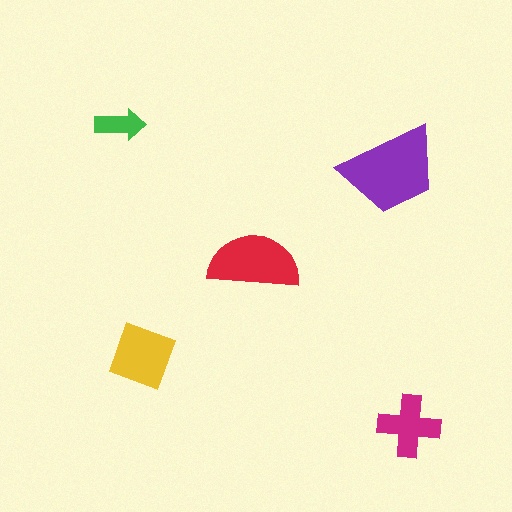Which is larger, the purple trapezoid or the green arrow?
The purple trapezoid.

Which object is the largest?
The purple trapezoid.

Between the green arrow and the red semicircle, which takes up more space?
The red semicircle.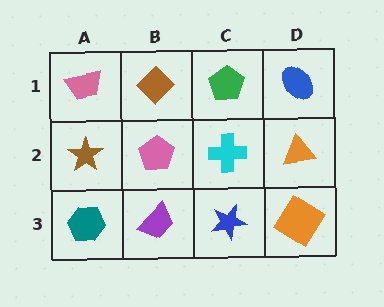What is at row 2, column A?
A brown star.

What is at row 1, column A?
A pink trapezoid.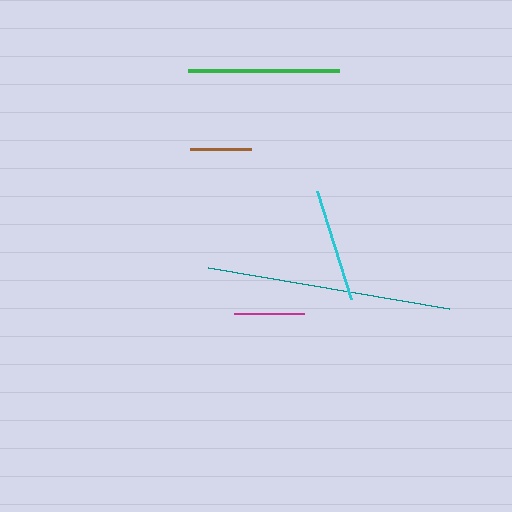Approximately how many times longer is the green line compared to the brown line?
The green line is approximately 2.4 times the length of the brown line.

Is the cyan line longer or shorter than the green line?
The green line is longer than the cyan line.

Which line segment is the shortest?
The brown line is the shortest at approximately 61 pixels.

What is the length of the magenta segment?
The magenta segment is approximately 70 pixels long.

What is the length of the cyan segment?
The cyan segment is approximately 113 pixels long.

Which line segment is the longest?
The teal line is the longest at approximately 244 pixels.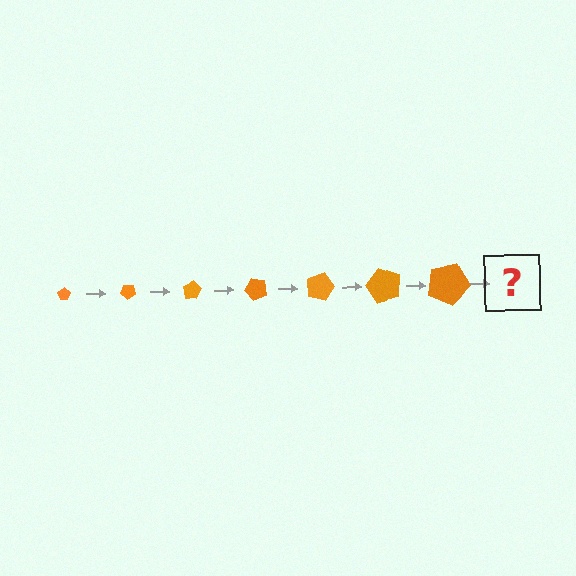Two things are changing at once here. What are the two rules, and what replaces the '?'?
The two rules are that the pentagon grows larger each step and it rotates 40 degrees each step. The '?' should be a pentagon, larger than the previous one and rotated 280 degrees from the start.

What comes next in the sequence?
The next element should be a pentagon, larger than the previous one and rotated 280 degrees from the start.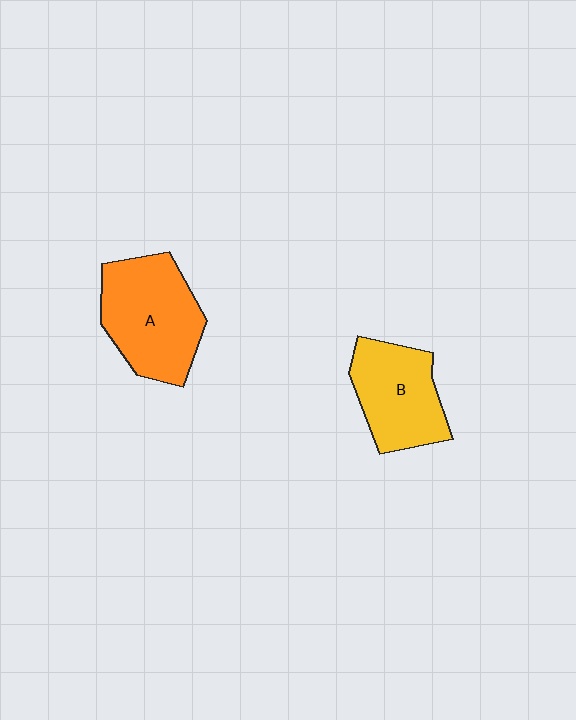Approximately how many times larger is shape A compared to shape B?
Approximately 1.2 times.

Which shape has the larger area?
Shape A (orange).